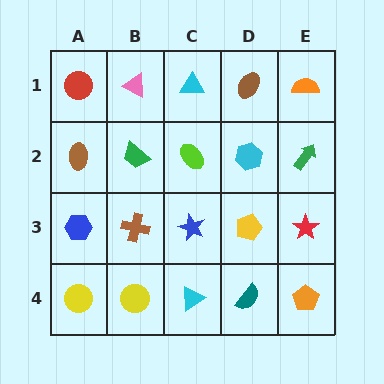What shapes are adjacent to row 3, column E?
A green arrow (row 2, column E), an orange pentagon (row 4, column E), a yellow pentagon (row 3, column D).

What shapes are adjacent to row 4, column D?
A yellow pentagon (row 3, column D), a cyan triangle (row 4, column C), an orange pentagon (row 4, column E).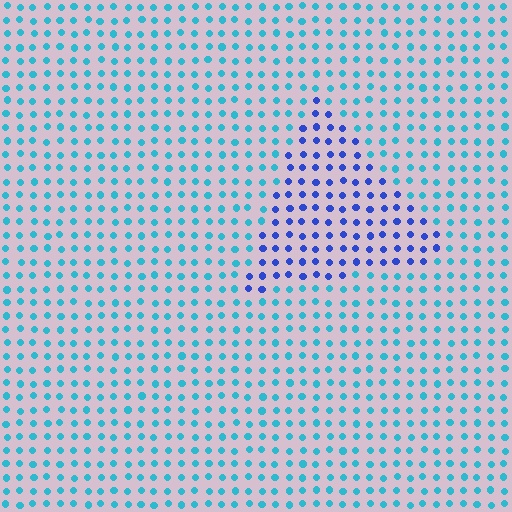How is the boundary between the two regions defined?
The boundary is defined purely by a slight shift in hue (about 43 degrees). Spacing, size, and orientation are identical on both sides.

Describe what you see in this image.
The image is filled with small cyan elements in a uniform arrangement. A triangle-shaped region is visible where the elements are tinted to a slightly different hue, forming a subtle color boundary.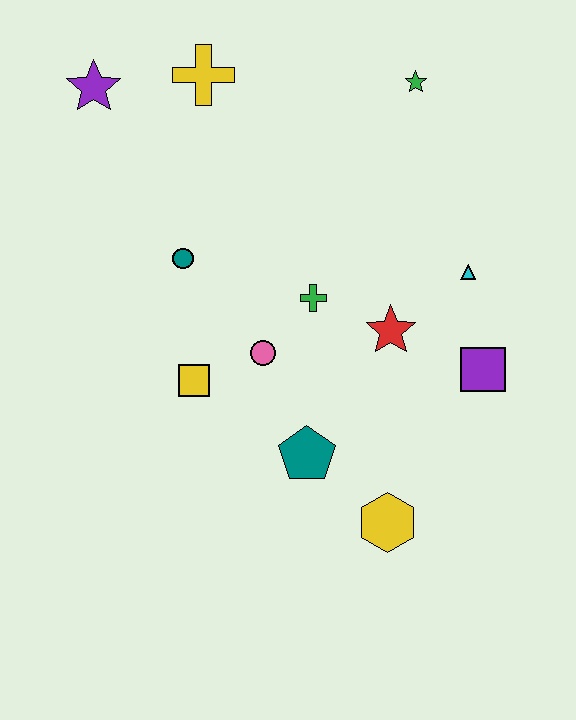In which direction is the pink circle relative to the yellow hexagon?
The pink circle is above the yellow hexagon.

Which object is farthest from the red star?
The purple star is farthest from the red star.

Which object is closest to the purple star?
The yellow cross is closest to the purple star.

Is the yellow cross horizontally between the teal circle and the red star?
Yes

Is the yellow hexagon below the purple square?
Yes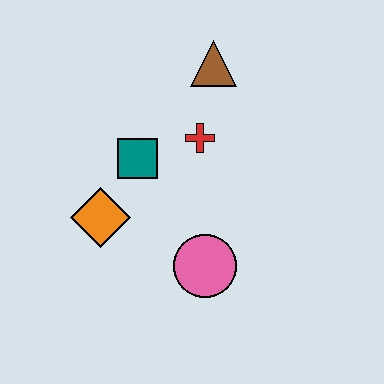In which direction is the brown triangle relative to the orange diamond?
The brown triangle is above the orange diamond.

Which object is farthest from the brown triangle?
The pink circle is farthest from the brown triangle.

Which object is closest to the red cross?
The teal square is closest to the red cross.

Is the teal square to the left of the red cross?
Yes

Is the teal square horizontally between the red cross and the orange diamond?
Yes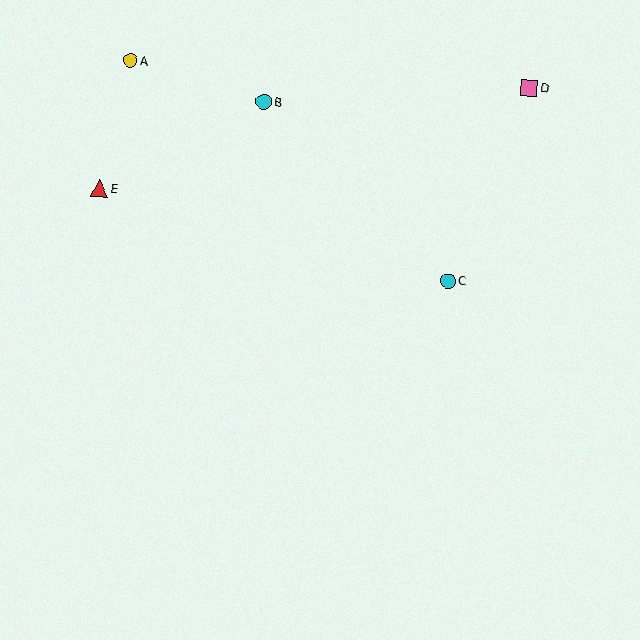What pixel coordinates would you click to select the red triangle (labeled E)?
Click at (99, 189) to select the red triangle E.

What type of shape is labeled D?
Shape D is a pink square.